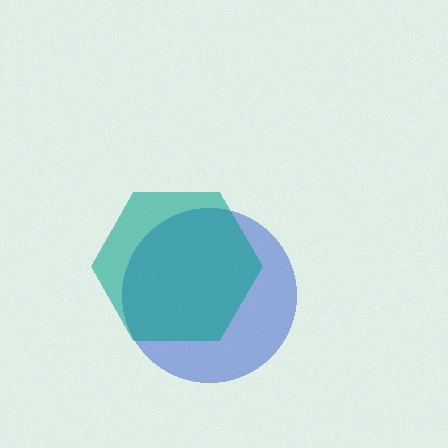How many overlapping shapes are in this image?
There are 2 overlapping shapes in the image.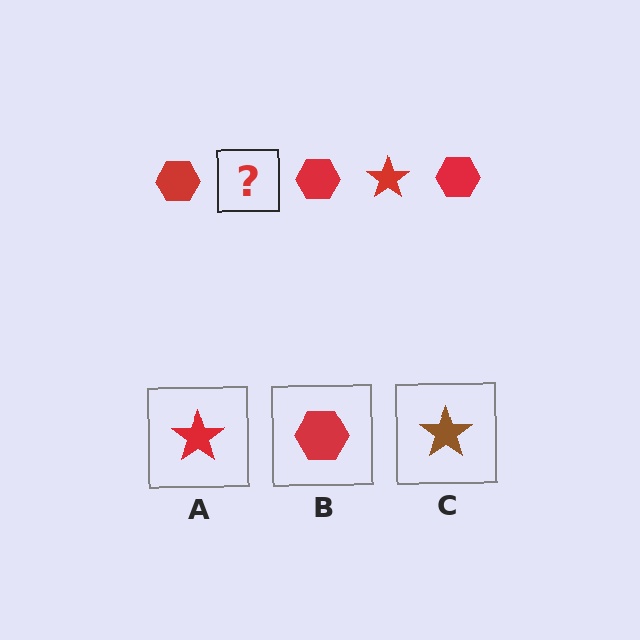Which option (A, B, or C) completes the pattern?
A.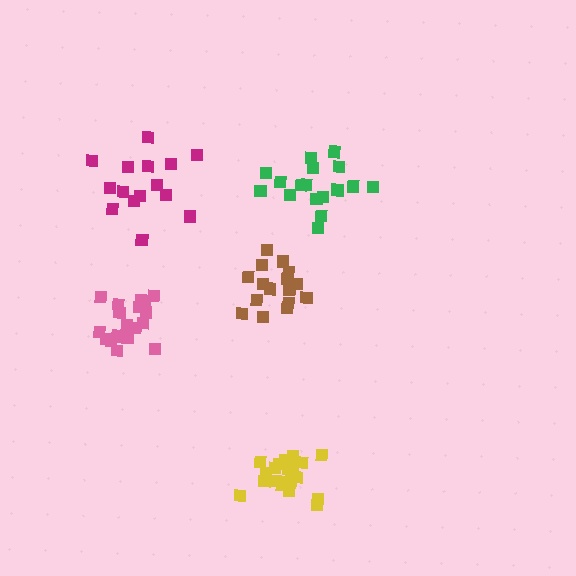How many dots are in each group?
Group 1: 15 dots, Group 2: 19 dots, Group 3: 17 dots, Group 4: 21 dots, Group 5: 17 dots (89 total).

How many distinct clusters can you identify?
There are 5 distinct clusters.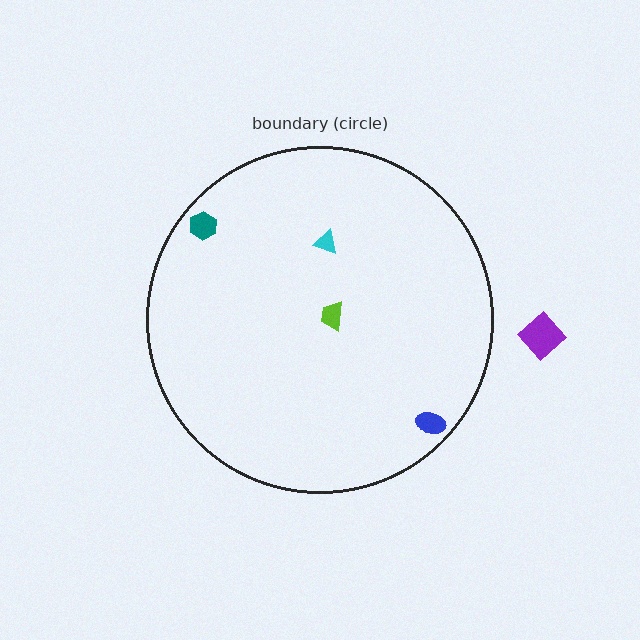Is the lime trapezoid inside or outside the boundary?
Inside.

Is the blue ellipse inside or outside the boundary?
Inside.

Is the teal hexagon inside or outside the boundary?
Inside.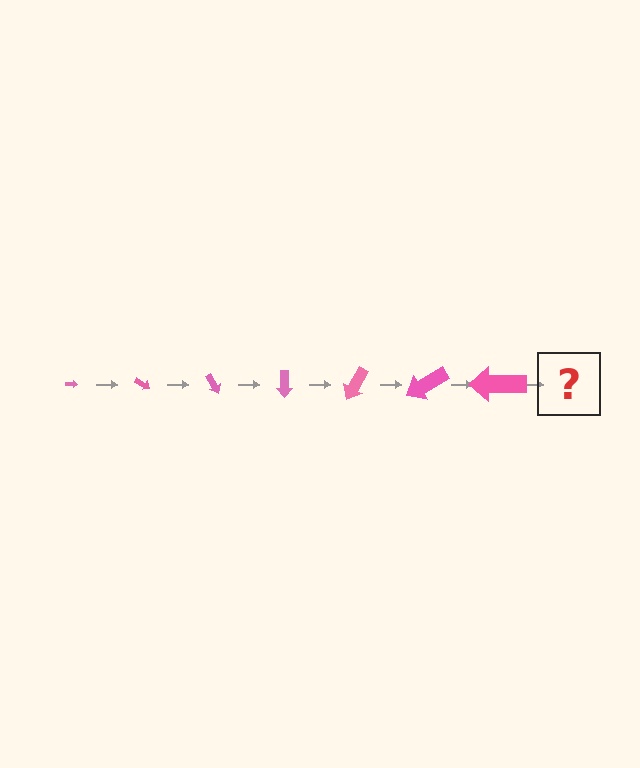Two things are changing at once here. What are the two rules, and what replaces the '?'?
The two rules are that the arrow grows larger each step and it rotates 30 degrees each step. The '?' should be an arrow, larger than the previous one and rotated 210 degrees from the start.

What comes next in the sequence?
The next element should be an arrow, larger than the previous one and rotated 210 degrees from the start.